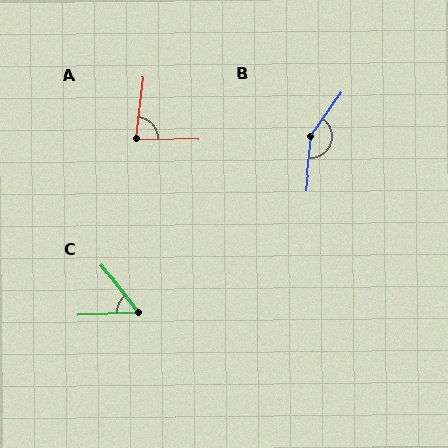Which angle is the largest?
B, at approximately 151 degrees.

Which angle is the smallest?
C, at approximately 55 degrees.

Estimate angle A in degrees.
Approximately 84 degrees.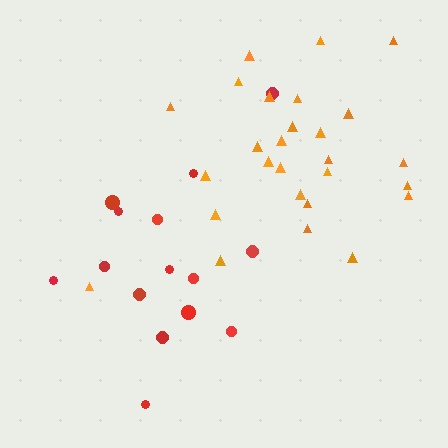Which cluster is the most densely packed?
Orange.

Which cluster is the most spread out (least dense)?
Red.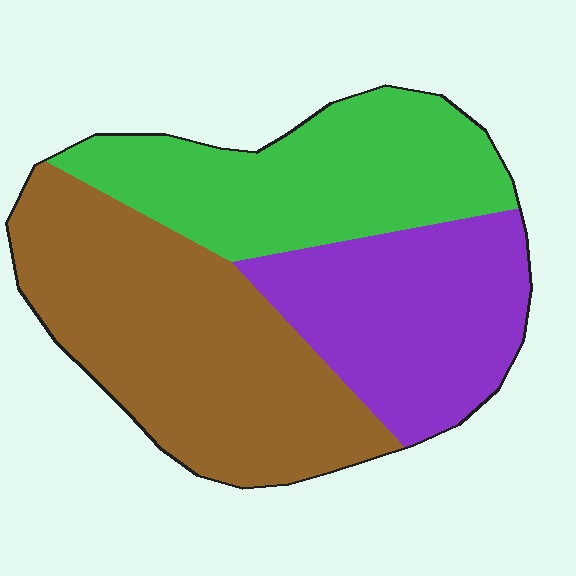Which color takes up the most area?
Brown, at roughly 40%.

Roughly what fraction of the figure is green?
Green covers 31% of the figure.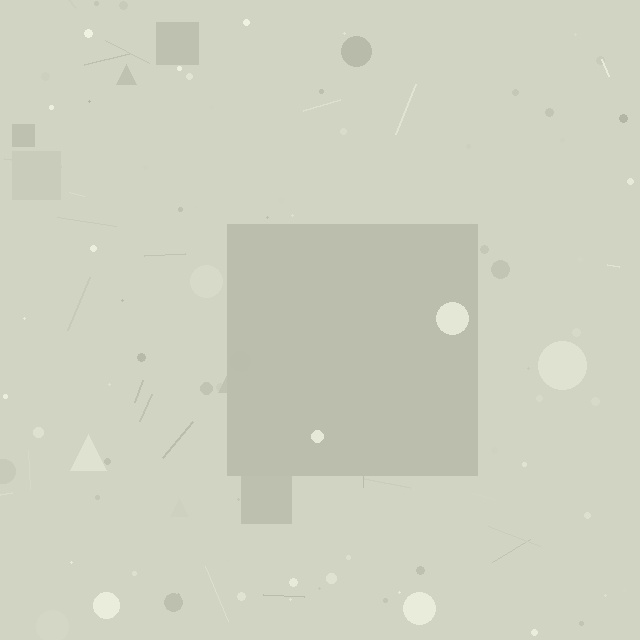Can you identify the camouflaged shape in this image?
The camouflaged shape is a square.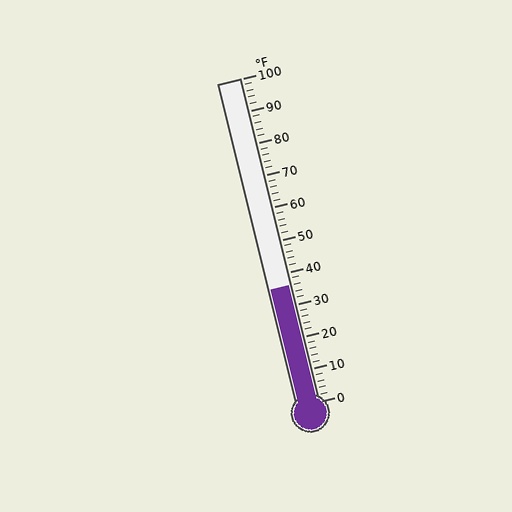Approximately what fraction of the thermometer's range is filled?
The thermometer is filled to approximately 35% of its range.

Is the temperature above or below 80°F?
The temperature is below 80°F.